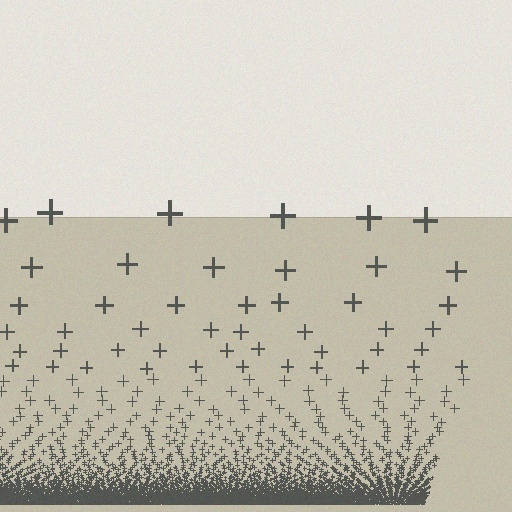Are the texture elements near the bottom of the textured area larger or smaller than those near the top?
Smaller. The gradient is inverted — elements near the bottom are smaller and denser.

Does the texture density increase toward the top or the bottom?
Density increases toward the bottom.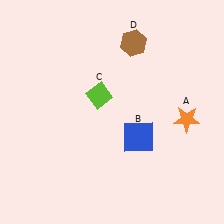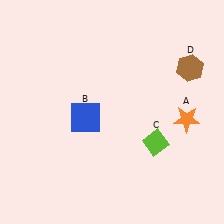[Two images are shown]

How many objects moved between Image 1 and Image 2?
3 objects moved between the two images.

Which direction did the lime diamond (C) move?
The lime diamond (C) moved right.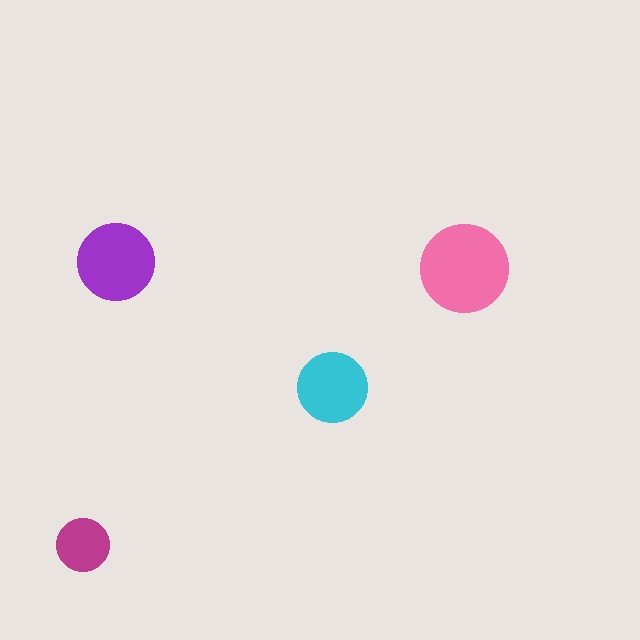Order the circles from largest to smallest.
the pink one, the purple one, the cyan one, the magenta one.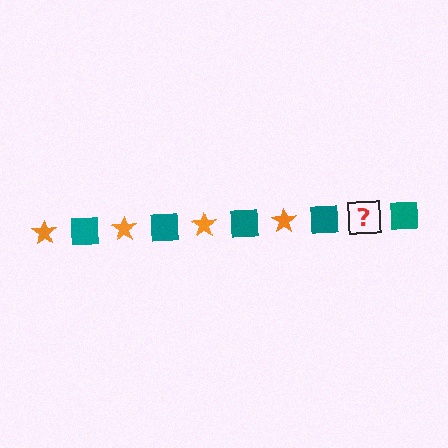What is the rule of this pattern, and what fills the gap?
The rule is that the pattern alternates between orange star and teal square. The gap should be filled with an orange star.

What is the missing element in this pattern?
The missing element is an orange star.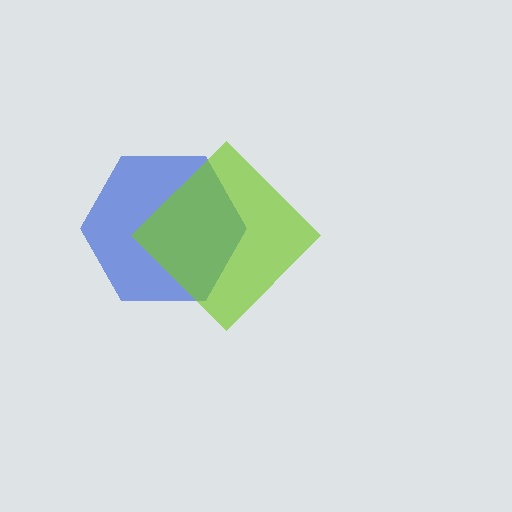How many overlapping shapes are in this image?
There are 2 overlapping shapes in the image.